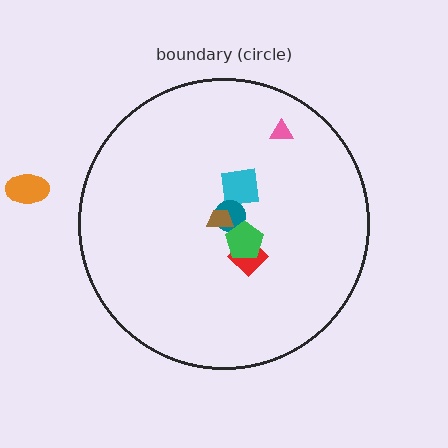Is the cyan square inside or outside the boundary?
Inside.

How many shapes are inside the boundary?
6 inside, 1 outside.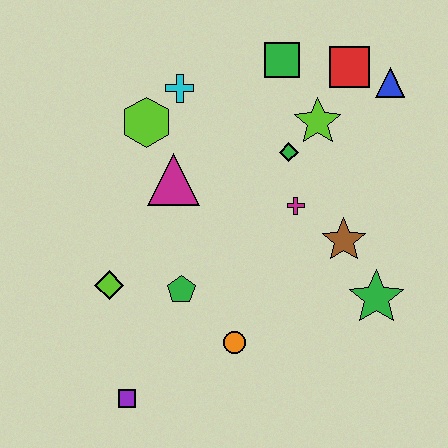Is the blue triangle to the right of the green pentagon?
Yes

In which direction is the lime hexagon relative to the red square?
The lime hexagon is to the left of the red square.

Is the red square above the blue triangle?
Yes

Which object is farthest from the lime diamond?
The blue triangle is farthest from the lime diamond.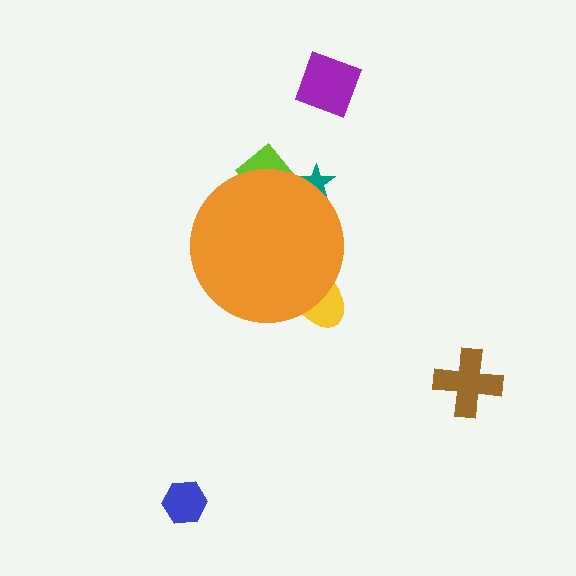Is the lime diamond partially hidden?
Yes, the lime diamond is partially hidden behind the orange circle.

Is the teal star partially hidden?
Yes, the teal star is partially hidden behind the orange circle.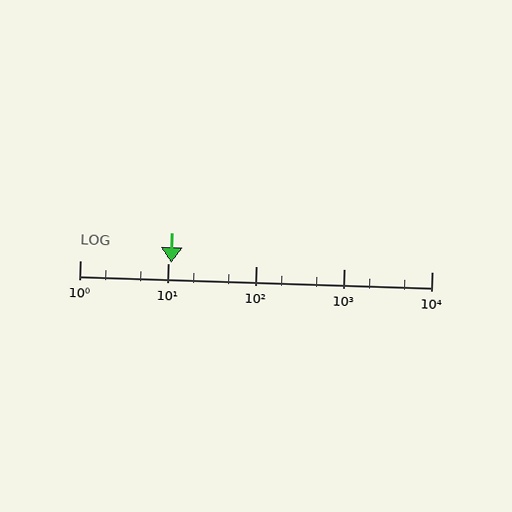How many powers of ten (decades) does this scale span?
The scale spans 4 decades, from 1 to 10000.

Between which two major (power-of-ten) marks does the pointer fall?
The pointer is between 10 and 100.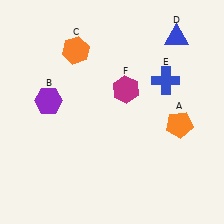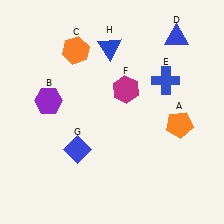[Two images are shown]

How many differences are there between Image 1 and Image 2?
There are 2 differences between the two images.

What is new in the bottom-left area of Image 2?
A blue diamond (G) was added in the bottom-left area of Image 2.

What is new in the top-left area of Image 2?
A blue triangle (H) was added in the top-left area of Image 2.